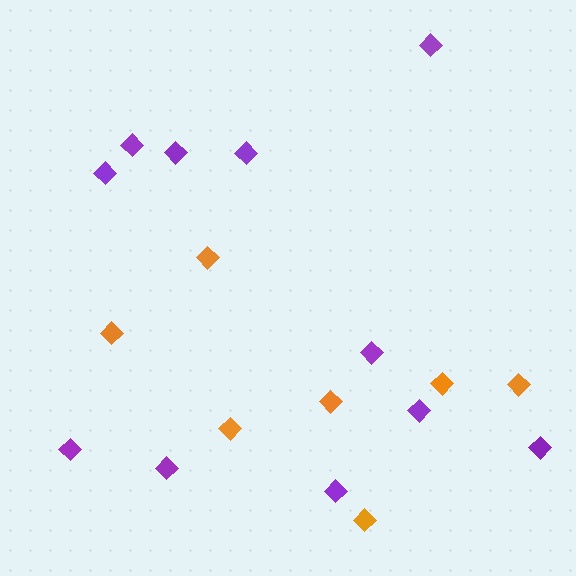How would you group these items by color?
There are 2 groups: one group of orange diamonds (7) and one group of purple diamonds (11).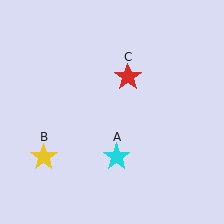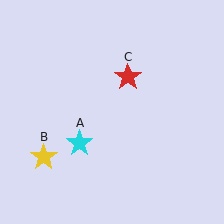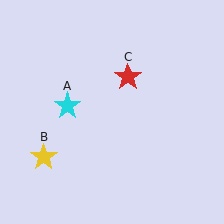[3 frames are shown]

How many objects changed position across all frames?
1 object changed position: cyan star (object A).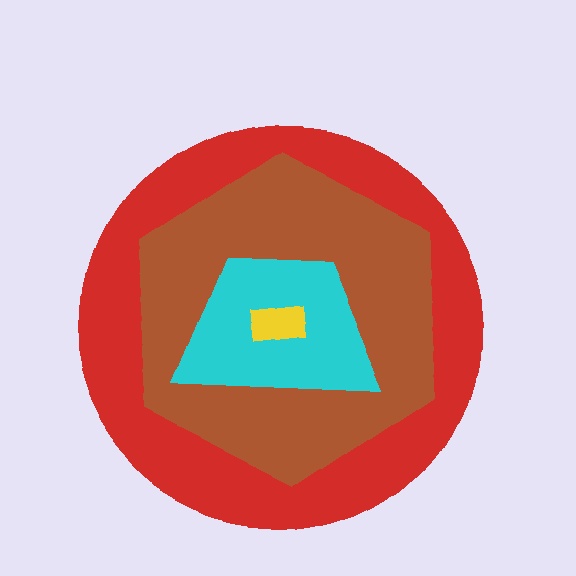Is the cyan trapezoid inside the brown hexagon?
Yes.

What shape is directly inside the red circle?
The brown hexagon.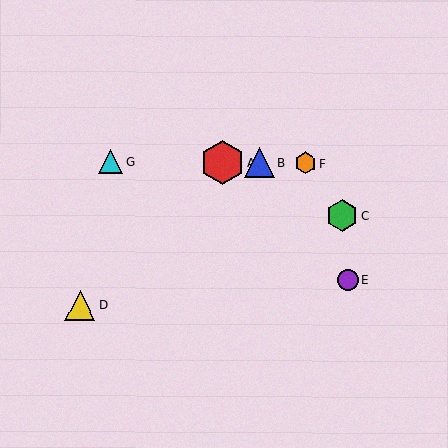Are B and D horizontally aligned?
No, B is at y≈163 and D is at y≈306.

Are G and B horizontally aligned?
Yes, both are at y≈162.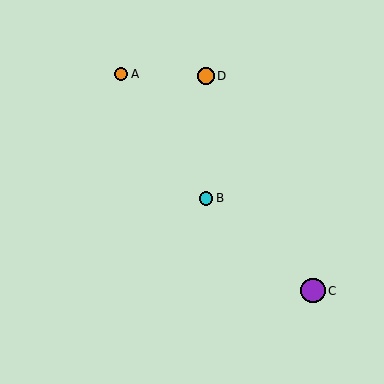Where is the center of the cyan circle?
The center of the cyan circle is at (206, 198).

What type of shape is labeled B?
Shape B is a cyan circle.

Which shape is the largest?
The purple circle (labeled C) is the largest.